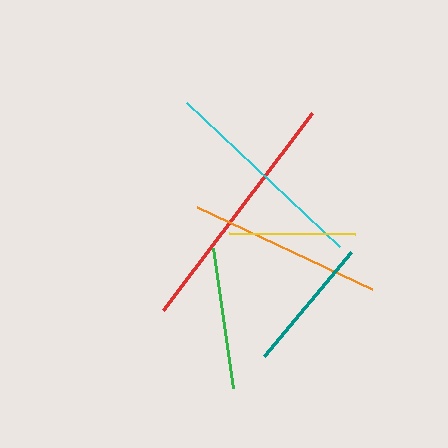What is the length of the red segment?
The red segment is approximately 247 pixels long.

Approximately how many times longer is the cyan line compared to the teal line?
The cyan line is approximately 1.5 times the length of the teal line.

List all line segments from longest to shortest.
From longest to shortest: red, cyan, orange, green, teal, yellow.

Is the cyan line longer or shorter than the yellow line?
The cyan line is longer than the yellow line.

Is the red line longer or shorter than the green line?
The red line is longer than the green line.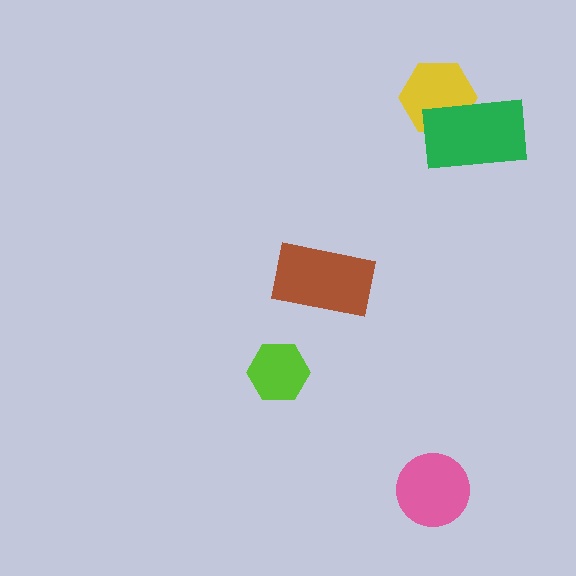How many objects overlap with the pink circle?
0 objects overlap with the pink circle.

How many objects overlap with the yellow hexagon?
1 object overlaps with the yellow hexagon.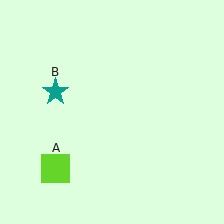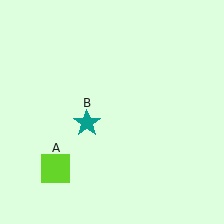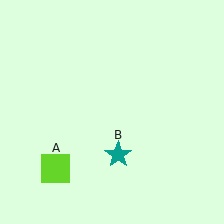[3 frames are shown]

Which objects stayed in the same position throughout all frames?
Lime square (object A) remained stationary.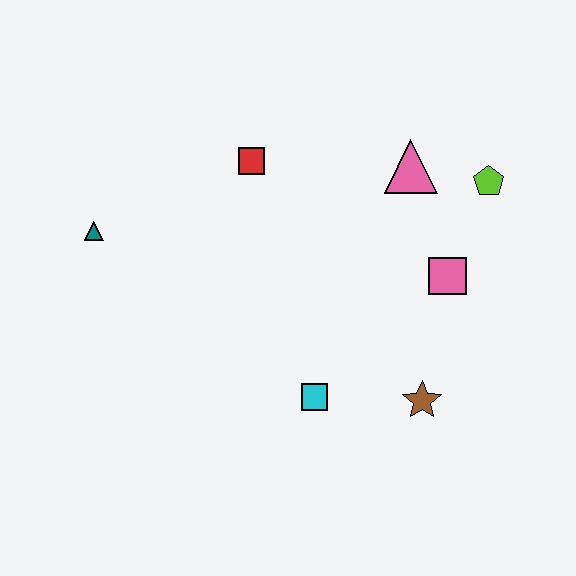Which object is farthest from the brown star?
The teal triangle is farthest from the brown star.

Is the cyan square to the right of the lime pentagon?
No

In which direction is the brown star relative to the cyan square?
The brown star is to the right of the cyan square.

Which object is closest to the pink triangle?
The lime pentagon is closest to the pink triangle.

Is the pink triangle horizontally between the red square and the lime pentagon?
Yes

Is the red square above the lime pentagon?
Yes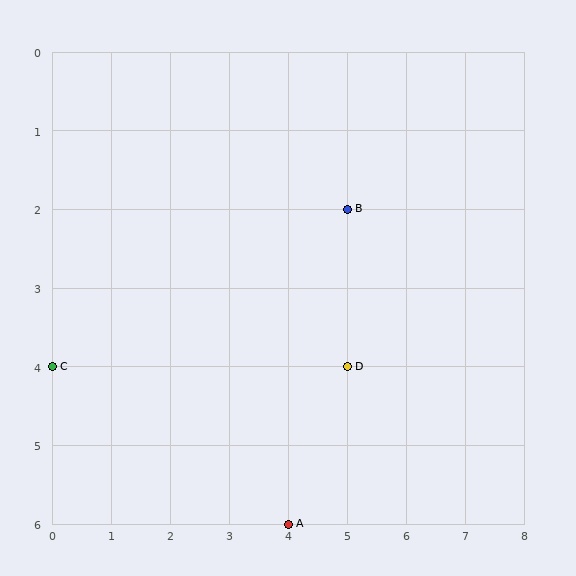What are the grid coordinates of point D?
Point D is at grid coordinates (5, 4).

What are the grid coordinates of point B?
Point B is at grid coordinates (5, 2).